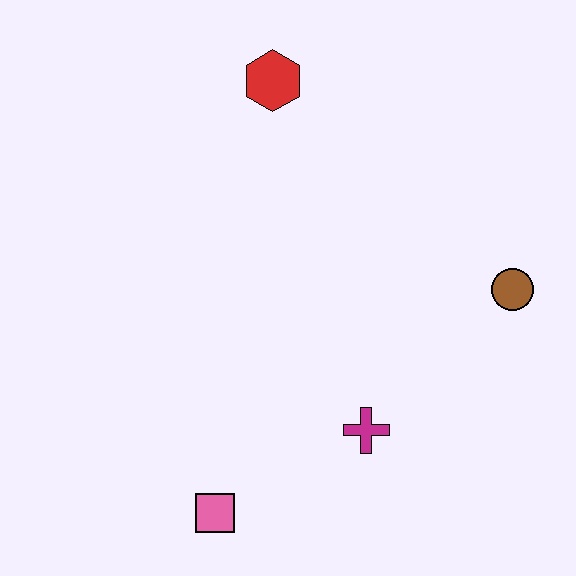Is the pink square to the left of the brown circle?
Yes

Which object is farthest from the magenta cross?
The red hexagon is farthest from the magenta cross.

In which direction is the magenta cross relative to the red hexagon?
The magenta cross is below the red hexagon.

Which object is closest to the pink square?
The magenta cross is closest to the pink square.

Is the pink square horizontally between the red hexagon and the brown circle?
No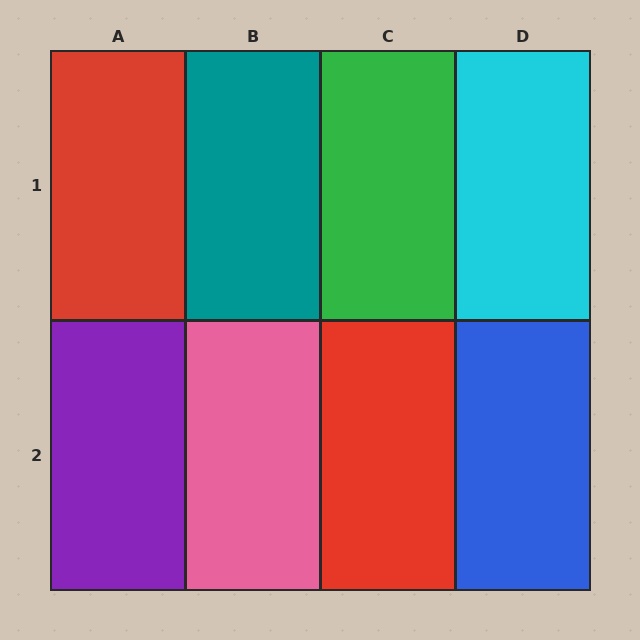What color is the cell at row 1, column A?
Red.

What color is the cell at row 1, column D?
Cyan.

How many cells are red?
2 cells are red.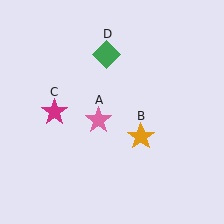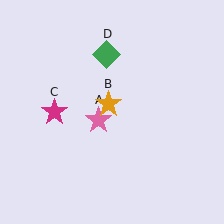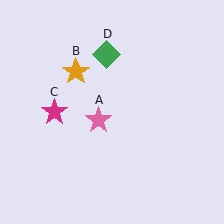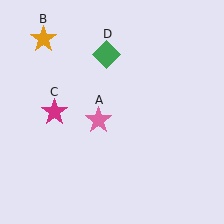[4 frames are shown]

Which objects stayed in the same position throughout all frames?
Pink star (object A) and magenta star (object C) and green diamond (object D) remained stationary.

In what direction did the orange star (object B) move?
The orange star (object B) moved up and to the left.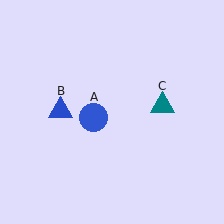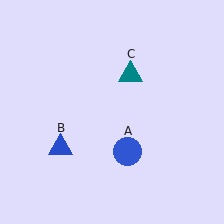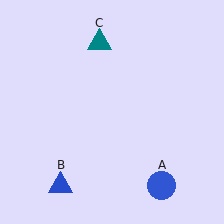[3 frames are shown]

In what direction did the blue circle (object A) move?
The blue circle (object A) moved down and to the right.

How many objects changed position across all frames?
3 objects changed position: blue circle (object A), blue triangle (object B), teal triangle (object C).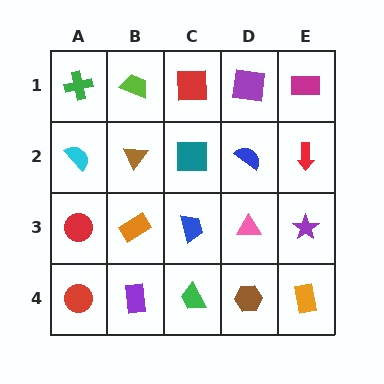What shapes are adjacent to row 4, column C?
A blue trapezoid (row 3, column C), a purple rectangle (row 4, column B), a brown hexagon (row 4, column D).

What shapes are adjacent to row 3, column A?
A cyan semicircle (row 2, column A), a red circle (row 4, column A), an orange rectangle (row 3, column B).